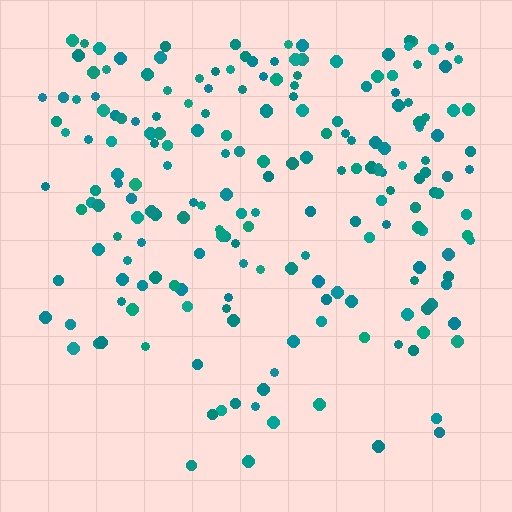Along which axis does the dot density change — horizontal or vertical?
Vertical.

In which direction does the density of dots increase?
From bottom to top, with the top side densest.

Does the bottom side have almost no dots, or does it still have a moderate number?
Still a moderate number, just noticeably fewer than the top.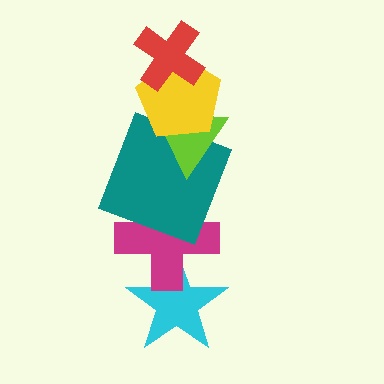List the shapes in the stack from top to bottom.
From top to bottom: the red cross, the yellow pentagon, the lime triangle, the teal square, the magenta cross, the cyan star.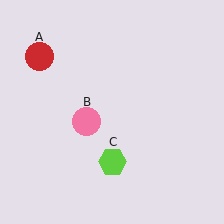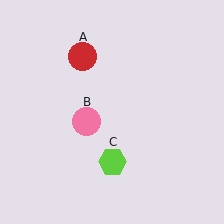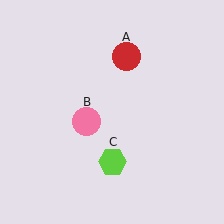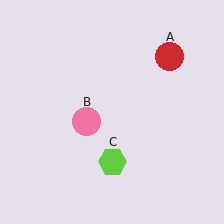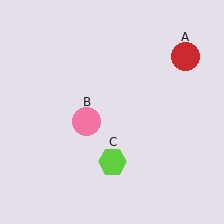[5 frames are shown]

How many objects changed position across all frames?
1 object changed position: red circle (object A).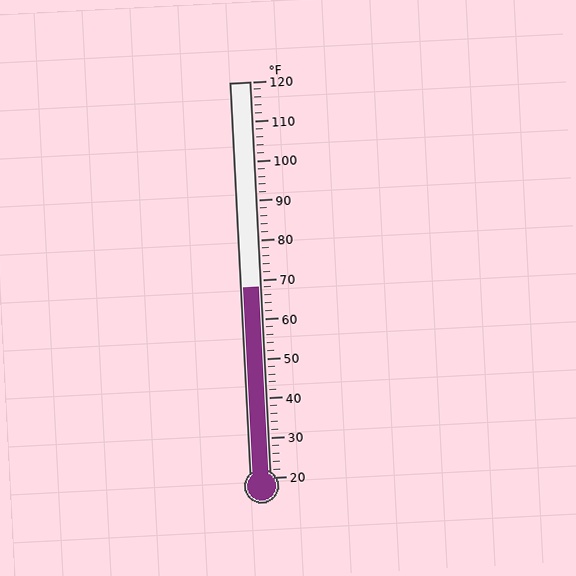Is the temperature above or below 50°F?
The temperature is above 50°F.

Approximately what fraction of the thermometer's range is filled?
The thermometer is filled to approximately 50% of its range.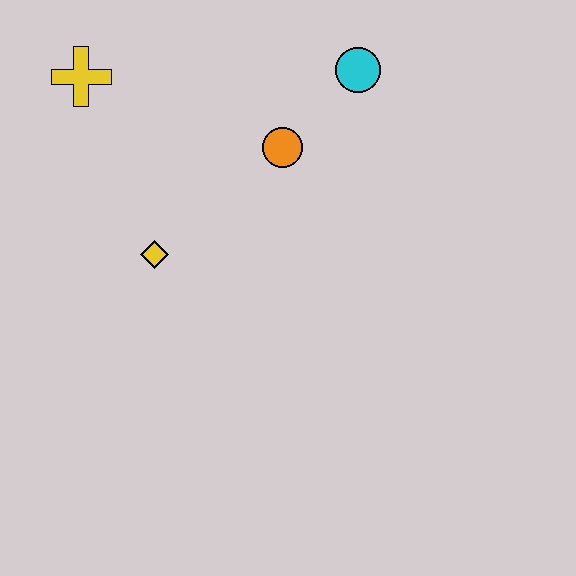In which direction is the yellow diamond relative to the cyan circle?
The yellow diamond is to the left of the cyan circle.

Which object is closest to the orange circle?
The cyan circle is closest to the orange circle.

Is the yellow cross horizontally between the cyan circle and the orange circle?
No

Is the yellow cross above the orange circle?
Yes